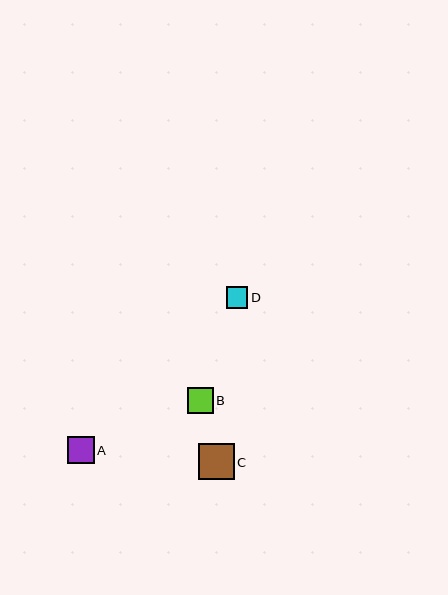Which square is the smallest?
Square D is the smallest with a size of approximately 22 pixels.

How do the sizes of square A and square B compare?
Square A and square B are approximately the same size.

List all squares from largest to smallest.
From largest to smallest: C, A, B, D.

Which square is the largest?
Square C is the largest with a size of approximately 36 pixels.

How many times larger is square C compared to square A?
Square C is approximately 1.4 times the size of square A.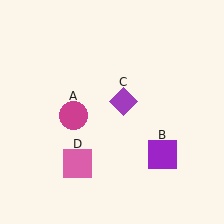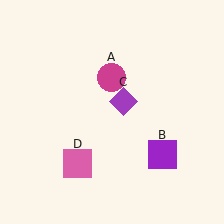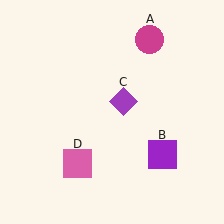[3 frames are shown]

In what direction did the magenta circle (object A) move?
The magenta circle (object A) moved up and to the right.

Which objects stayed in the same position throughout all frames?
Purple square (object B) and purple diamond (object C) and pink square (object D) remained stationary.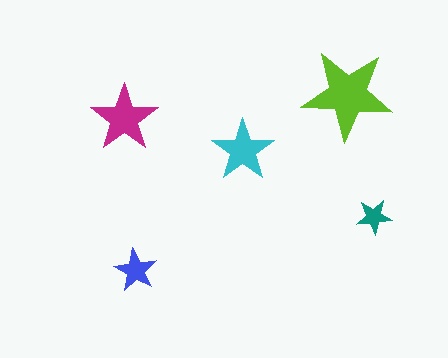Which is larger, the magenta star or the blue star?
The magenta one.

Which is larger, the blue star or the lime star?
The lime one.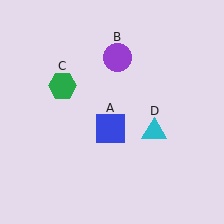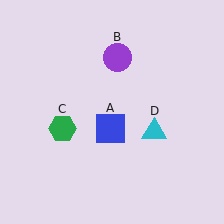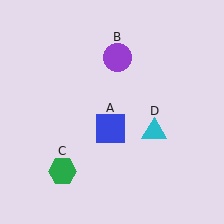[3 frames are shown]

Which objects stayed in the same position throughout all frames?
Blue square (object A) and purple circle (object B) and cyan triangle (object D) remained stationary.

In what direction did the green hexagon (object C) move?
The green hexagon (object C) moved down.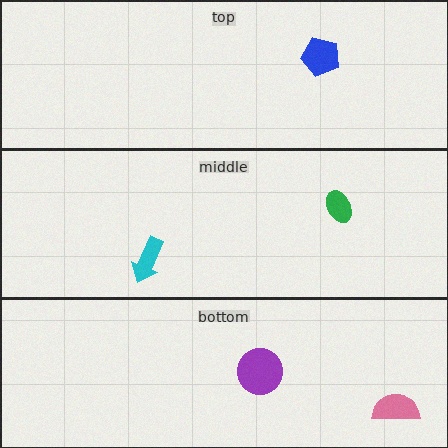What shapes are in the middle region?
The green ellipse, the cyan arrow.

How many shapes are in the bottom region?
2.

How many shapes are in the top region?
1.